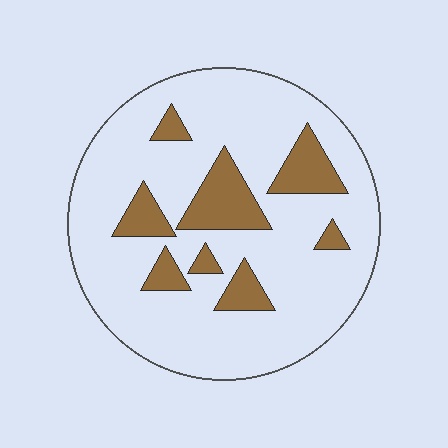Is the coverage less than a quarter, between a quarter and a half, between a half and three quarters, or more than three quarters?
Less than a quarter.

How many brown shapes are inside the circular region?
8.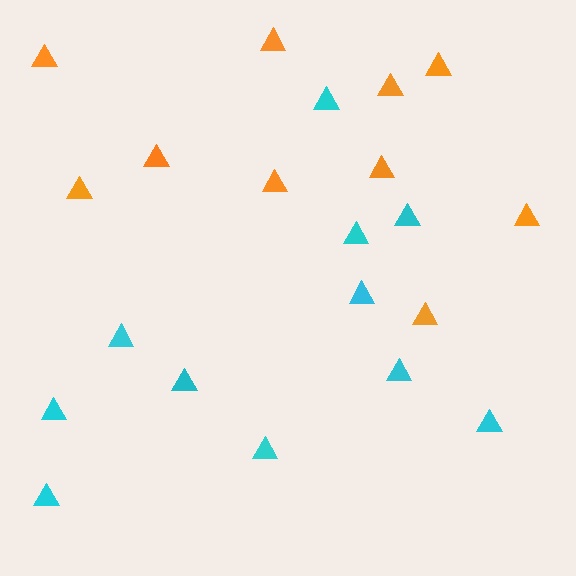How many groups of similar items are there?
There are 2 groups: one group of orange triangles (10) and one group of cyan triangles (11).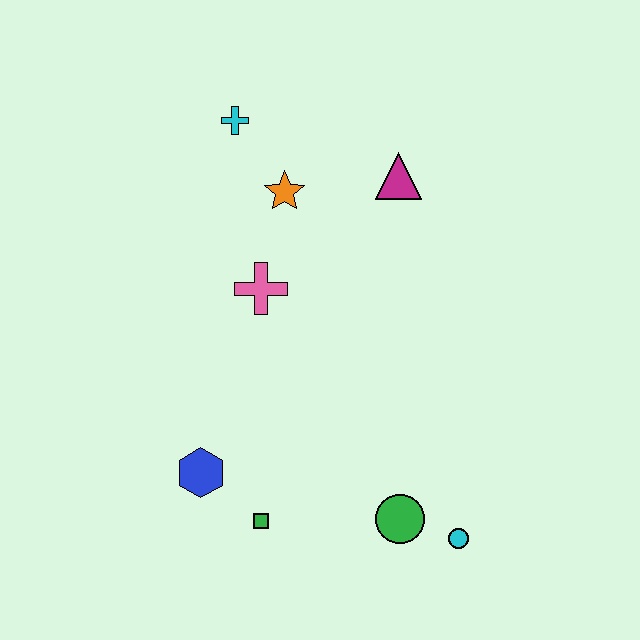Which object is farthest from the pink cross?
The cyan circle is farthest from the pink cross.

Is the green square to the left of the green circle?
Yes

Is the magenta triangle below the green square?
No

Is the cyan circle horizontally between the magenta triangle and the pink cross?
No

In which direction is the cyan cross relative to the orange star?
The cyan cross is above the orange star.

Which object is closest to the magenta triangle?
The orange star is closest to the magenta triangle.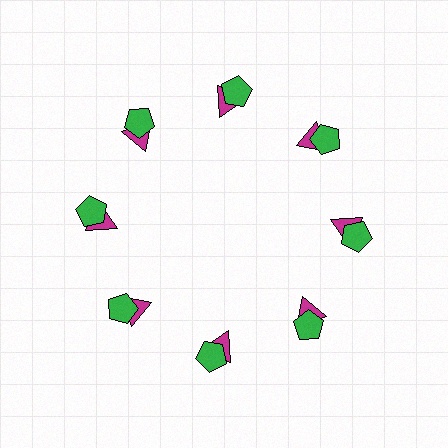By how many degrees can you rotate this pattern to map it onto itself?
The pattern maps onto itself every 45 degrees of rotation.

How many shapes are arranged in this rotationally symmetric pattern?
There are 16 shapes, arranged in 8 groups of 2.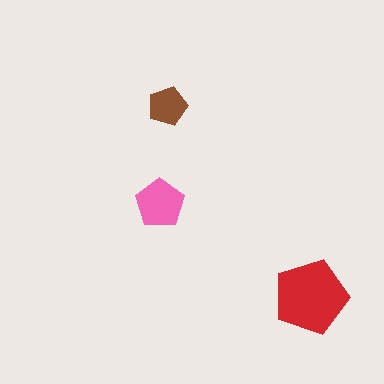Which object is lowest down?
The red pentagon is bottommost.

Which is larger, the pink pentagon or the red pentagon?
The red one.